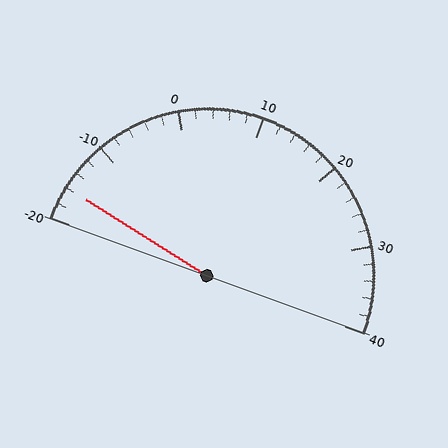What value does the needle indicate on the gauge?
The needle indicates approximately -16.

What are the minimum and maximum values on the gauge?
The gauge ranges from -20 to 40.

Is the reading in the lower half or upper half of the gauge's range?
The reading is in the lower half of the range (-20 to 40).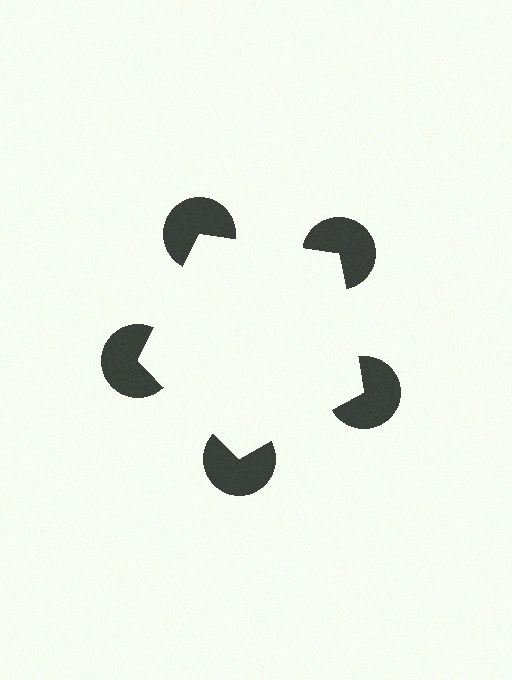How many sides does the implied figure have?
5 sides.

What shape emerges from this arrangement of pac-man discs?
An illusory pentagon — its edges are inferred from the aligned wedge cuts in the pac-man discs, not physically drawn.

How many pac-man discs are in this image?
There are 5 — one at each vertex of the illusory pentagon.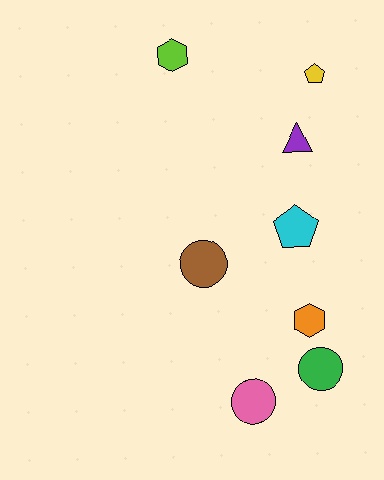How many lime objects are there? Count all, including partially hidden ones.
There is 1 lime object.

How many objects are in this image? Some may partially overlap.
There are 8 objects.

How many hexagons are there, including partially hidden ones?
There are 2 hexagons.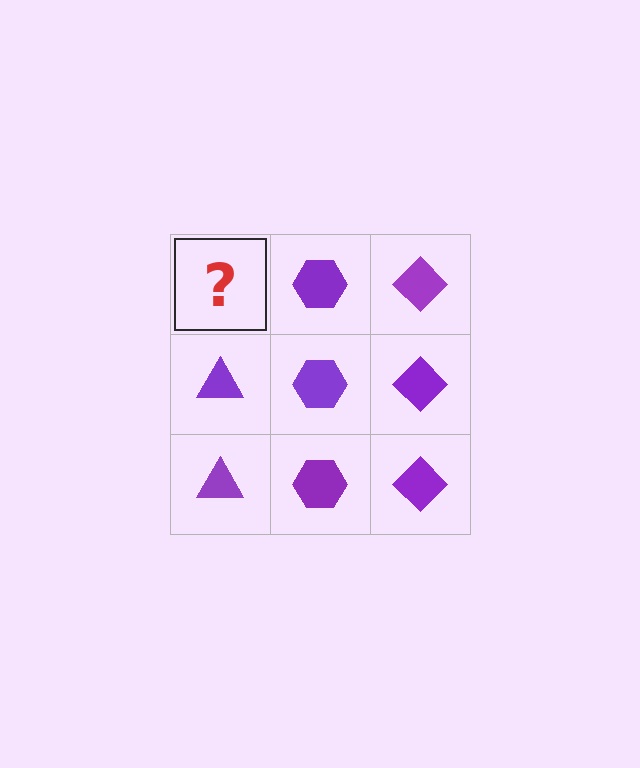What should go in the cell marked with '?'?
The missing cell should contain a purple triangle.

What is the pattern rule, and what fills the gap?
The rule is that each column has a consistent shape. The gap should be filled with a purple triangle.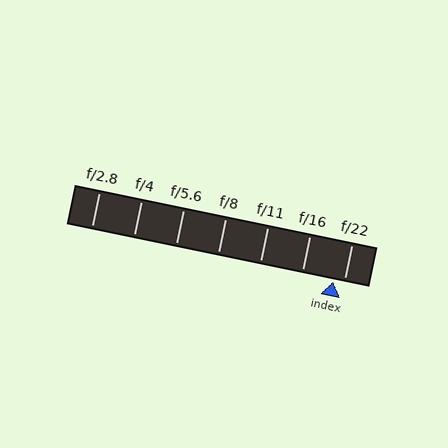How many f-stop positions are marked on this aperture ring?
There are 7 f-stop positions marked.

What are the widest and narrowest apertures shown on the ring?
The widest aperture shown is f/2.8 and the narrowest is f/22.